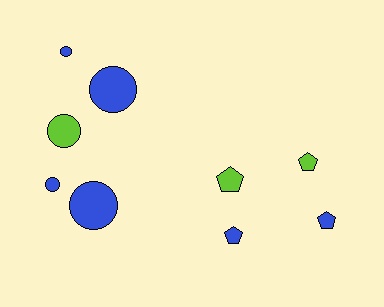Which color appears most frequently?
Blue, with 6 objects.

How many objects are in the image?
There are 9 objects.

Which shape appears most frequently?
Circle, with 5 objects.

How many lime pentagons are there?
There are 2 lime pentagons.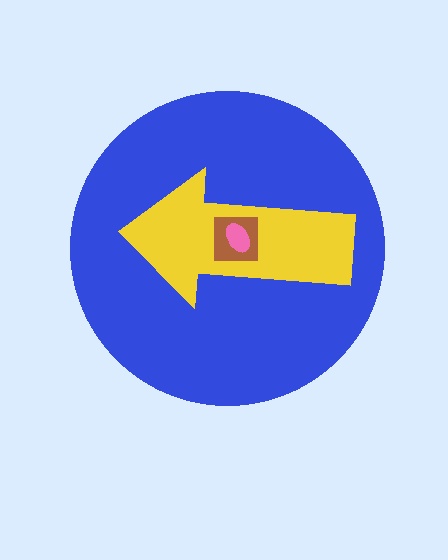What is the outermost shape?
The blue circle.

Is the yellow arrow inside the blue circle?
Yes.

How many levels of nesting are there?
4.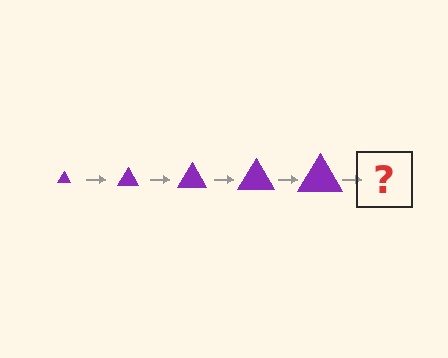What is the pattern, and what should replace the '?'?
The pattern is that the triangle gets progressively larger each step. The '?' should be a purple triangle, larger than the previous one.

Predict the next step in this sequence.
The next step is a purple triangle, larger than the previous one.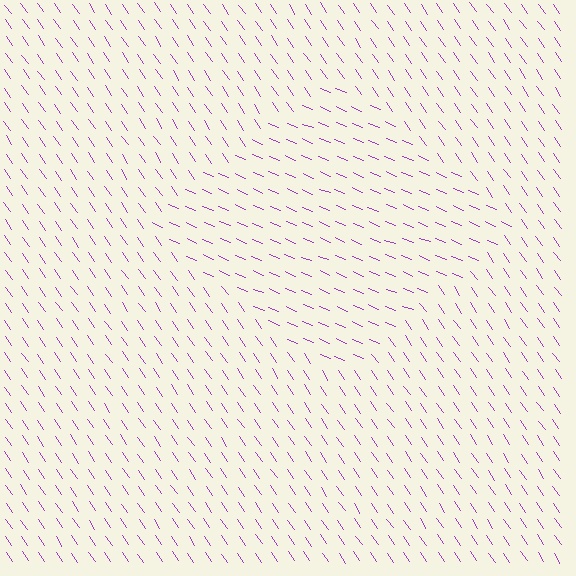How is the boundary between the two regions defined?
The boundary is defined purely by a change in line orientation (approximately 33 degrees difference). All lines are the same color and thickness.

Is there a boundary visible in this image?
Yes, there is a texture boundary formed by a change in line orientation.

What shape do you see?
I see a diamond.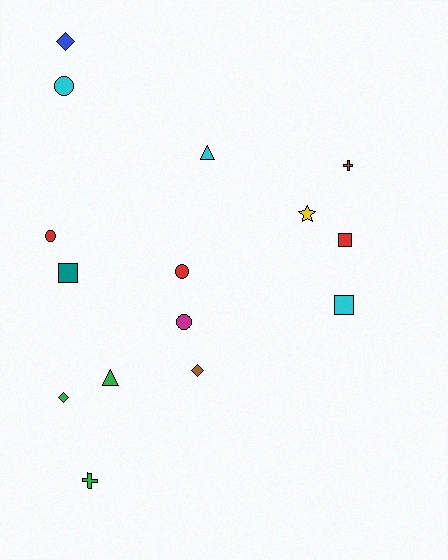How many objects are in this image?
There are 15 objects.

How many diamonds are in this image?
There are 3 diamonds.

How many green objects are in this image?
There are 3 green objects.